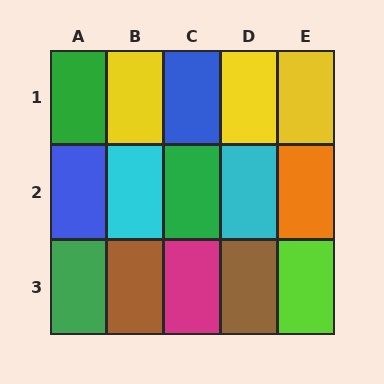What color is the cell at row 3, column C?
Magenta.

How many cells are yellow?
3 cells are yellow.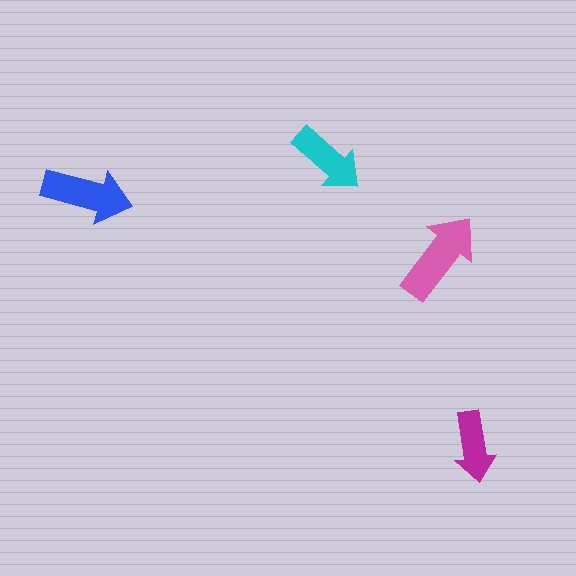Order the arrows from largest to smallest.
the pink one, the blue one, the cyan one, the magenta one.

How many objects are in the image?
There are 4 objects in the image.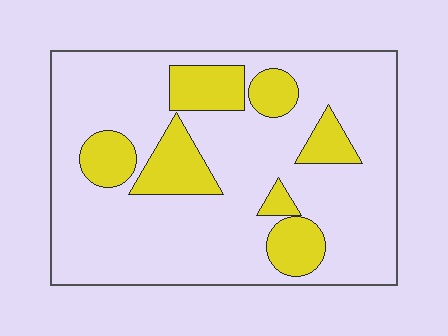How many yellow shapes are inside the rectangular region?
7.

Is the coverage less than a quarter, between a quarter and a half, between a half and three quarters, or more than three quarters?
Less than a quarter.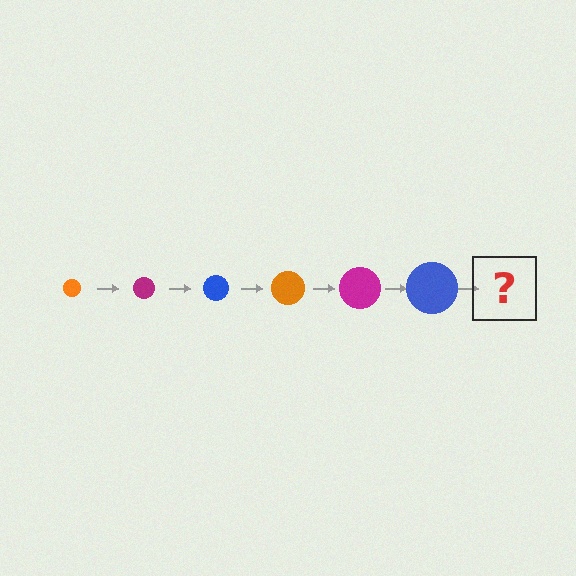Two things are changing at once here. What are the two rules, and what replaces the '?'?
The two rules are that the circle grows larger each step and the color cycles through orange, magenta, and blue. The '?' should be an orange circle, larger than the previous one.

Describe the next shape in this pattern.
It should be an orange circle, larger than the previous one.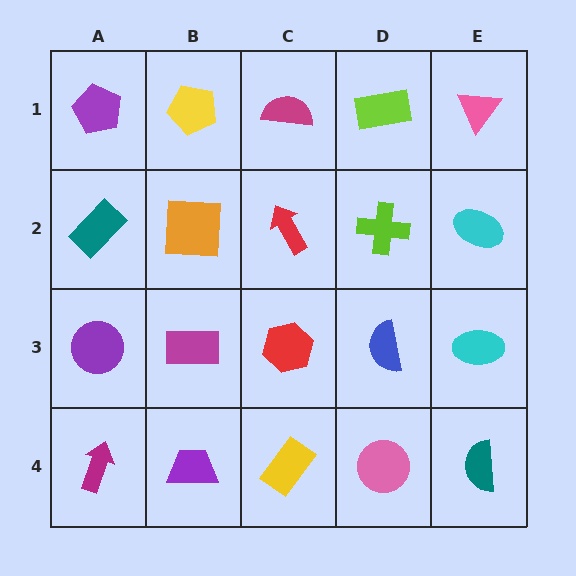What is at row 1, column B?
A yellow pentagon.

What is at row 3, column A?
A purple circle.